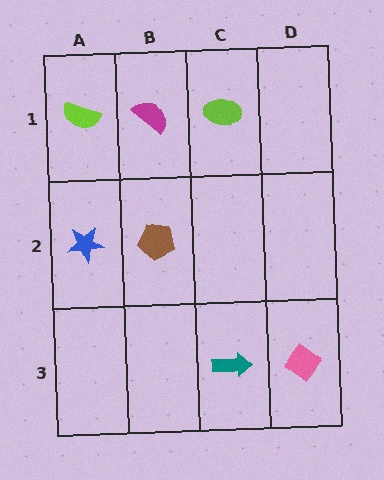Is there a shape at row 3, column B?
No, that cell is empty.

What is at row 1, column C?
A lime ellipse.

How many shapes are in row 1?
3 shapes.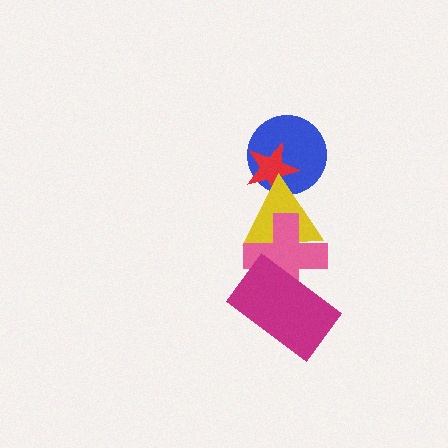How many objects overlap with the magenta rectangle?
1 object overlaps with the magenta rectangle.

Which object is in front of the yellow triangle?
The pink cross is in front of the yellow triangle.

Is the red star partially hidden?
Yes, it is partially covered by another shape.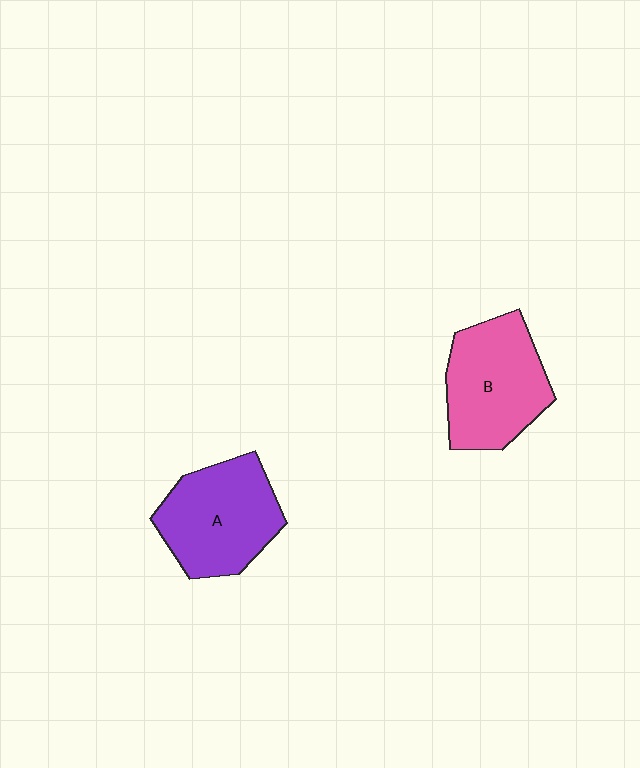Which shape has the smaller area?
Shape A (purple).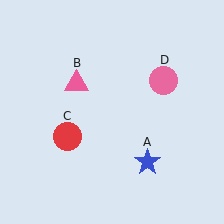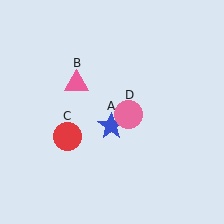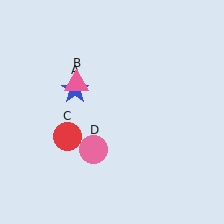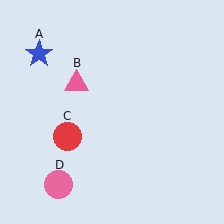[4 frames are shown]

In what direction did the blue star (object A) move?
The blue star (object A) moved up and to the left.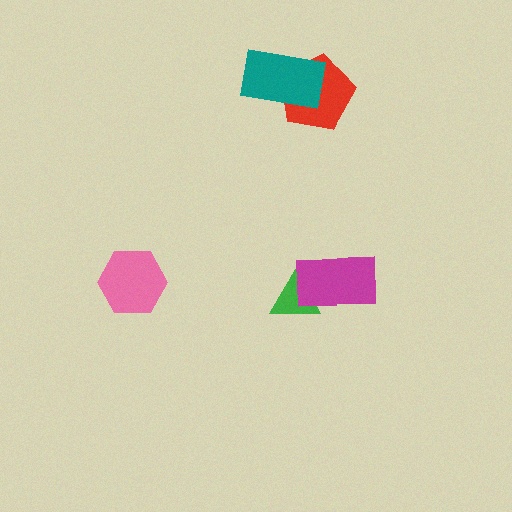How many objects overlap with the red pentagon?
1 object overlaps with the red pentagon.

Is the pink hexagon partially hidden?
No, no other shape covers it.